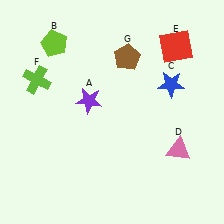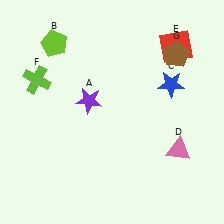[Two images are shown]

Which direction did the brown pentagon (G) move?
The brown pentagon (G) moved right.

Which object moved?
The brown pentagon (G) moved right.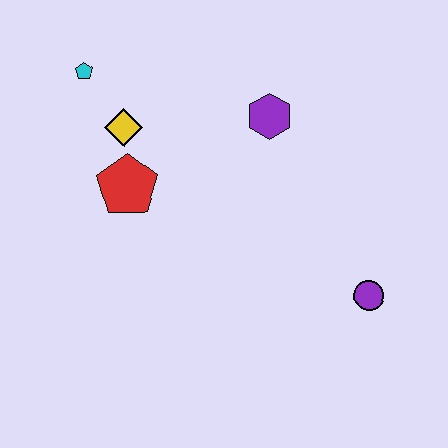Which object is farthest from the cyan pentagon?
The purple circle is farthest from the cyan pentagon.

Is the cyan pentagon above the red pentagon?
Yes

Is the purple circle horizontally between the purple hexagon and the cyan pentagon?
No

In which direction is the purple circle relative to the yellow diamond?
The purple circle is to the right of the yellow diamond.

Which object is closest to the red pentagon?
The yellow diamond is closest to the red pentagon.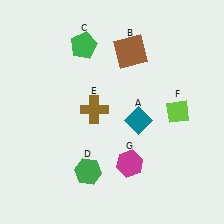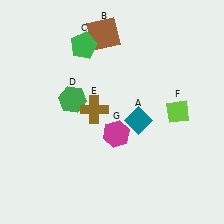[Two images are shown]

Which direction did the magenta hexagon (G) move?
The magenta hexagon (G) moved up.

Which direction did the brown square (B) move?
The brown square (B) moved left.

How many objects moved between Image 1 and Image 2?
3 objects moved between the two images.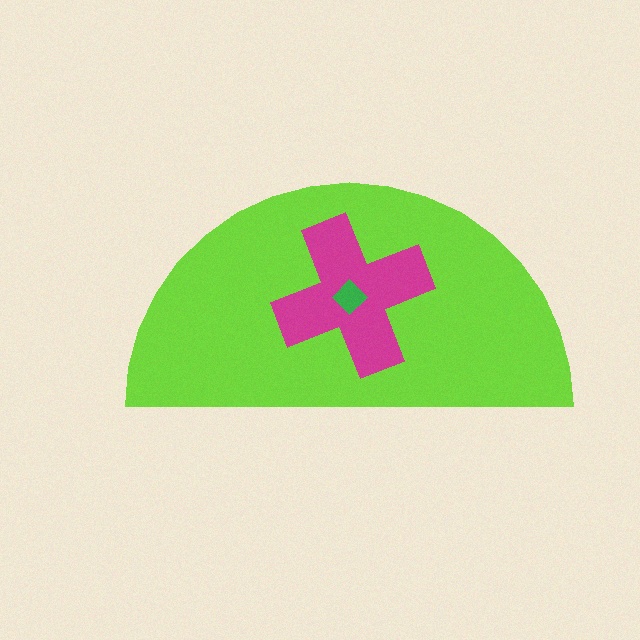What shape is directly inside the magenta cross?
The green diamond.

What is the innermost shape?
The green diamond.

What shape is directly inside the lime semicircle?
The magenta cross.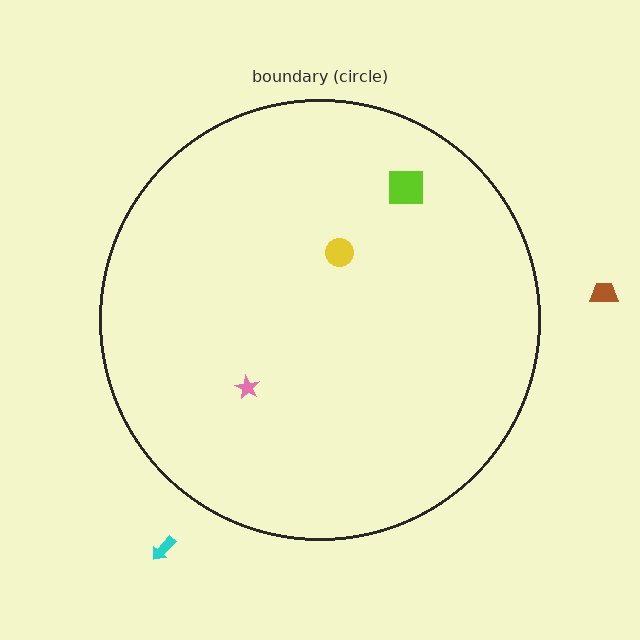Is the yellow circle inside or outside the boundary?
Inside.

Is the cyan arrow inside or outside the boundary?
Outside.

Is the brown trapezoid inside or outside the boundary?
Outside.